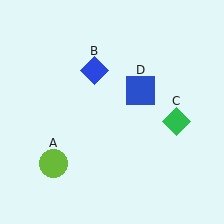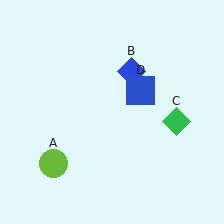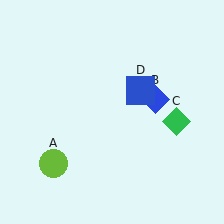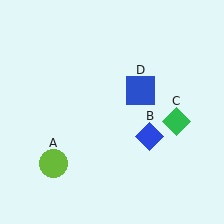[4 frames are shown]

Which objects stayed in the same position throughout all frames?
Lime circle (object A) and green diamond (object C) and blue square (object D) remained stationary.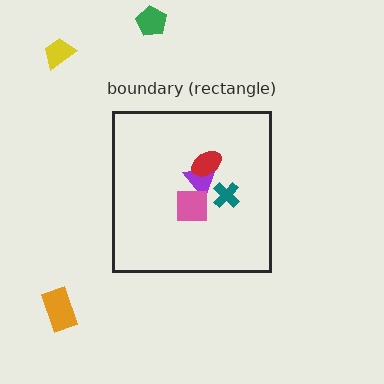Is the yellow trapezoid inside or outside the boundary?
Outside.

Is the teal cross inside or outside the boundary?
Inside.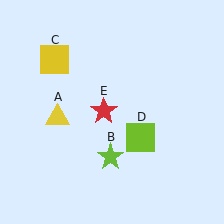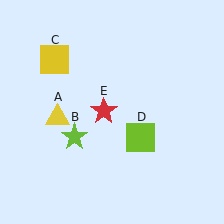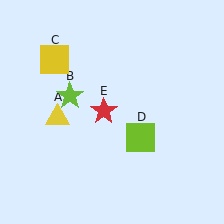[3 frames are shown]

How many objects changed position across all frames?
1 object changed position: lime star (object B).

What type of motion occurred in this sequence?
The lime star (object B) rotated clockwise around the center of the scene.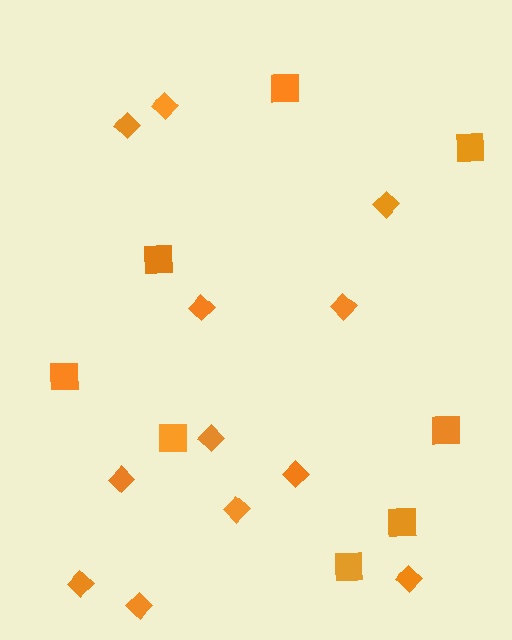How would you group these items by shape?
There are 2 groups: one group of diamonds (12) and one group of squares (8).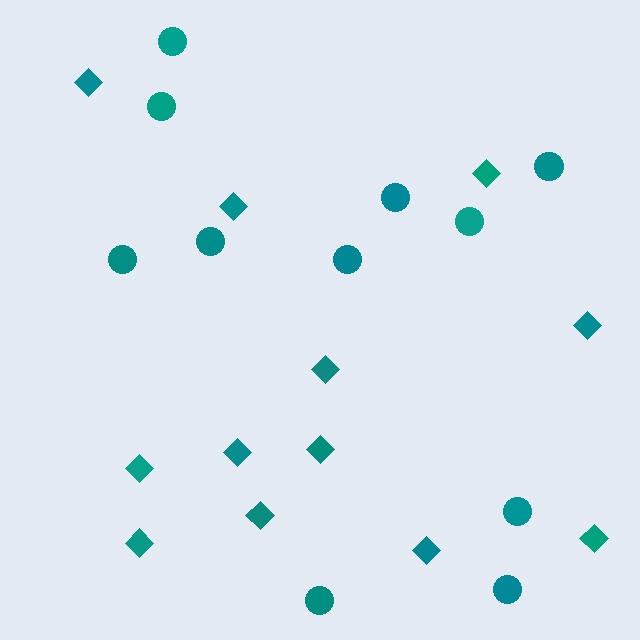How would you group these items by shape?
There are 2 groups: one group of diamonds (12) and one group of circles (11).